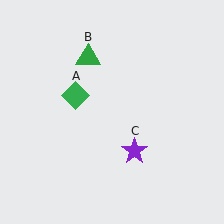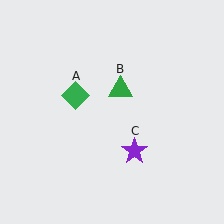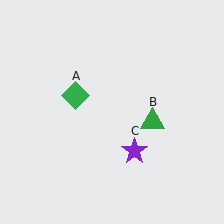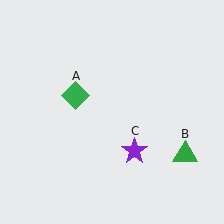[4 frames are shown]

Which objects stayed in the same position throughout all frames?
Green diamond (object A) and purple star (object C) remained stationary.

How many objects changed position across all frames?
1 object changed position: green triangle (object B).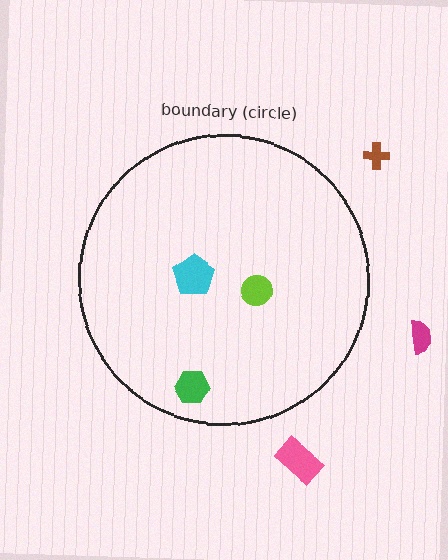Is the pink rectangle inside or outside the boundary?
Outside.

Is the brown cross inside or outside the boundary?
Outside.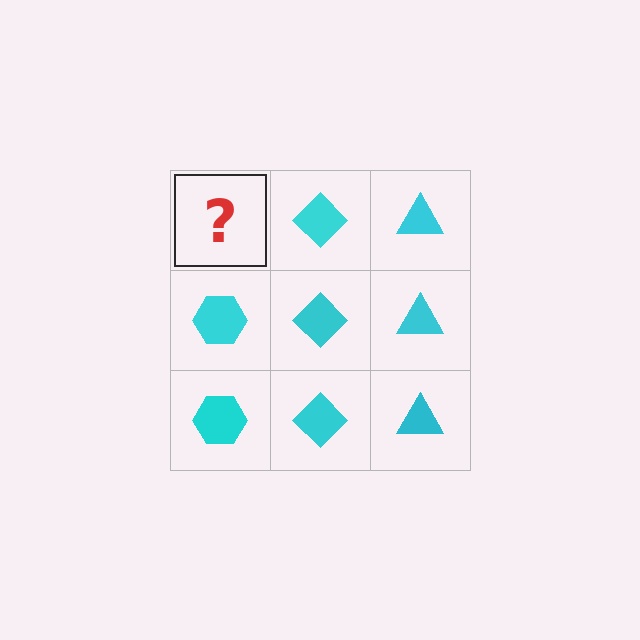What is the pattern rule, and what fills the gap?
The rule is that each column has a consistent shape. The gap should be filled with a cyan hexagon.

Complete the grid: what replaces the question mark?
The question mark should be replaced with a cyan hexagon.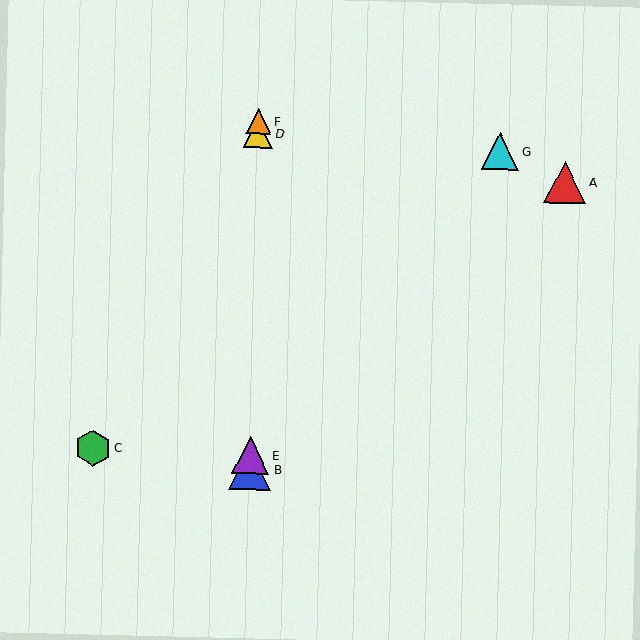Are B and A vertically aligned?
No, B is at x≈250 and A is at x≈565.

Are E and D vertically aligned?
Yes, both are at x≈251.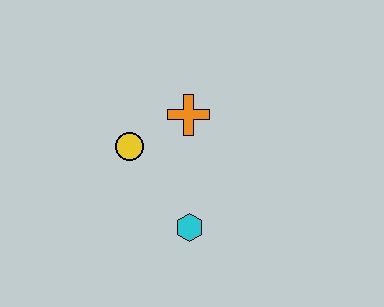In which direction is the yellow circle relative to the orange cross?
The yellow circle is to the left of the orange cross.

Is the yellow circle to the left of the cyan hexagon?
Yes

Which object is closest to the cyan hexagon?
The yellow circle is closest to the cyan hexagon.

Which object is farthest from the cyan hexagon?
The orange cross is farthest from the cyan hexagon.